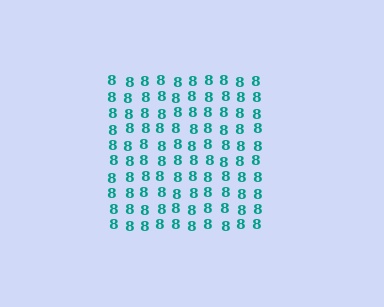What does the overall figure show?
The overall figure shows a square.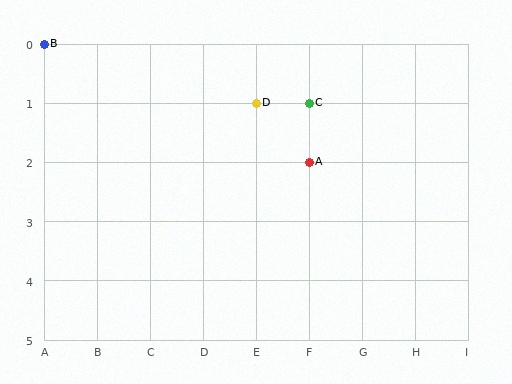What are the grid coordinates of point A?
Point A is at grid coordinates (F, 2).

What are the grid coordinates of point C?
Point C is at grid coordinates (F, 1).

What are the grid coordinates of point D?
Point D is at grid coordinates (E, 1).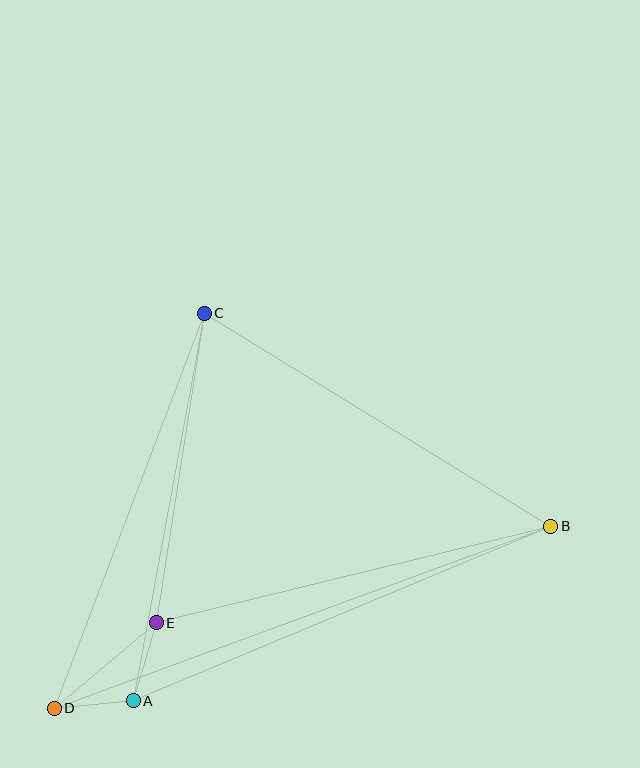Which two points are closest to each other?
Points A and D are closest to each other.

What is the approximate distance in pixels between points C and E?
The distance between C and E is approximately 313 pixels.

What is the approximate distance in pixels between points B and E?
The distance between B and E is approximately 406 pixels.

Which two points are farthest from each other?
Points B and D are farthest from each other.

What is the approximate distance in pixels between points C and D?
The distance between C and D is approximately 422 pixels.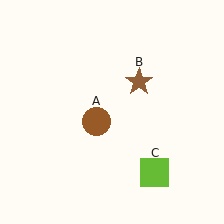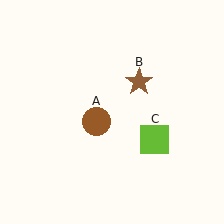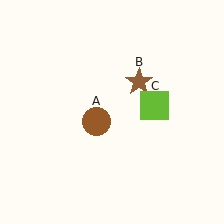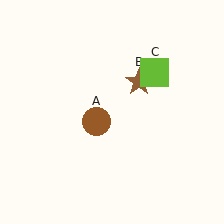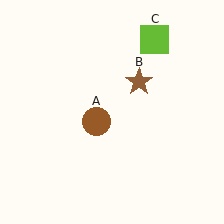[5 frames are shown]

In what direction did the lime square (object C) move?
The lime square (object C) moved up.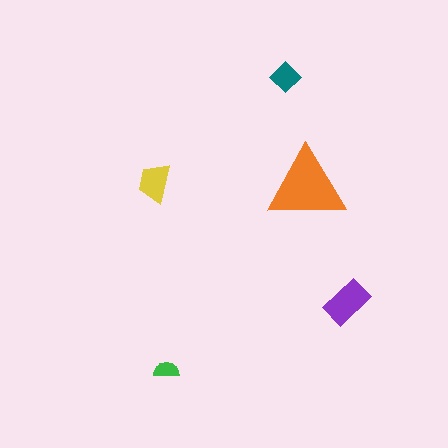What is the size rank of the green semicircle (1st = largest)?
5th.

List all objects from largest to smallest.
The orange triangle, the purple rectangle, the yellow trapezoid, the teal diamond, the green semicircle.